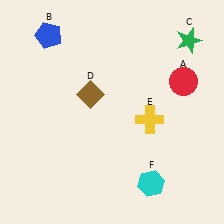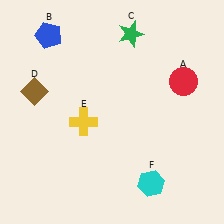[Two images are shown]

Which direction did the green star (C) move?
The green star (C) moved left.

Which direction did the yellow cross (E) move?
The yellow cross (E) moved left.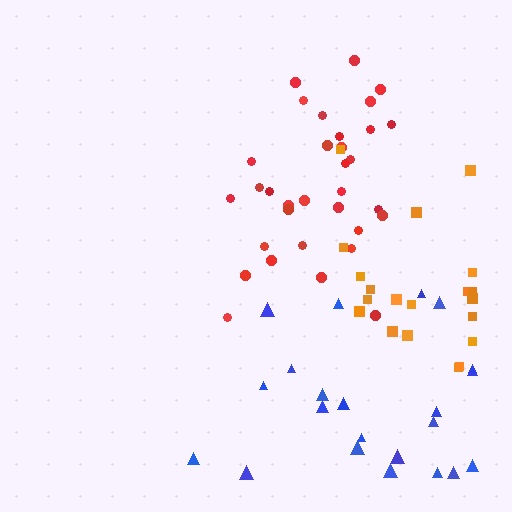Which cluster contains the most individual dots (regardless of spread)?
Red (33).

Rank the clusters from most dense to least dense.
red, orange, blue.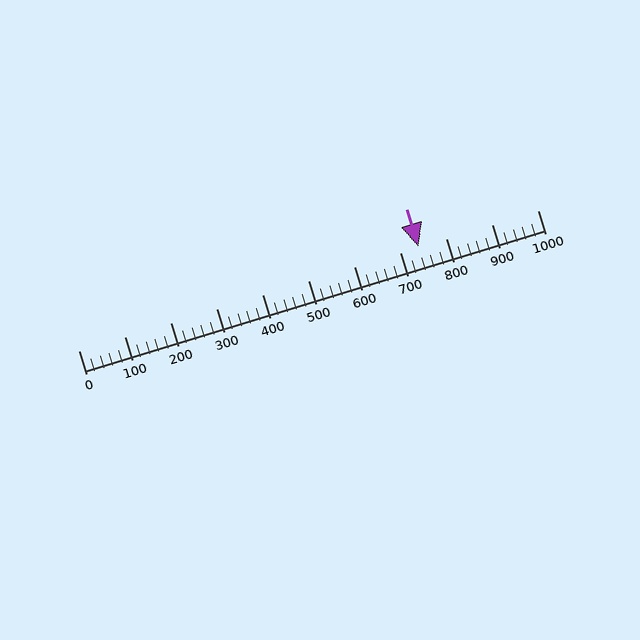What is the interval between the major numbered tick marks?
The major tick marks are spaced 100 units apart.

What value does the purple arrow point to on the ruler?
The purple arrow points to approximately 740.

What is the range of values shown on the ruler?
The ruler shows values from 0 to 1000.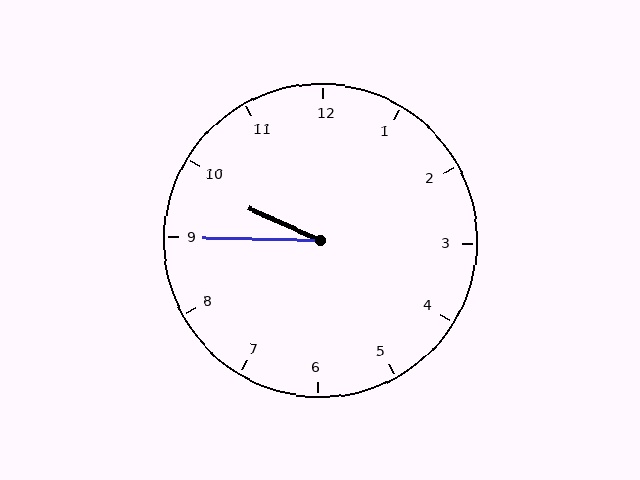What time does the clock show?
9:45.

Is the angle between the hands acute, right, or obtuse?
It is acute.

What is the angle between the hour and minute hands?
Approximately 22 degrees.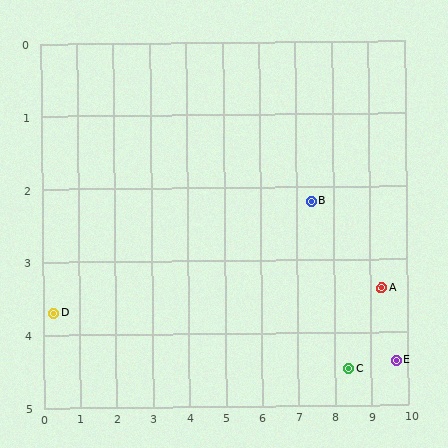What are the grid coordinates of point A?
Point A is at approximately (9.3, 3.4).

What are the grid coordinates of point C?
Point C is at approximately (8.4, 4.5).